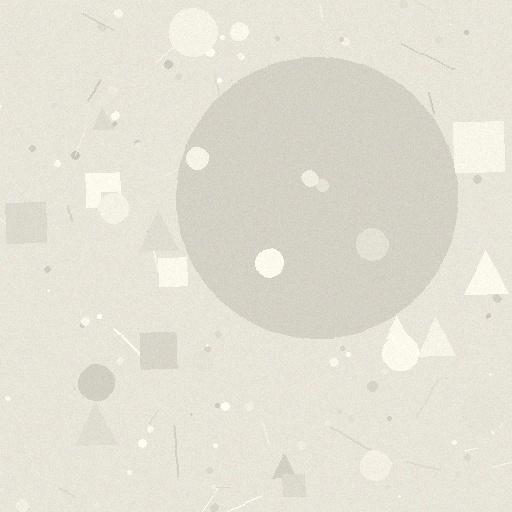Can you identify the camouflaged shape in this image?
The camouflaged shape is a circle.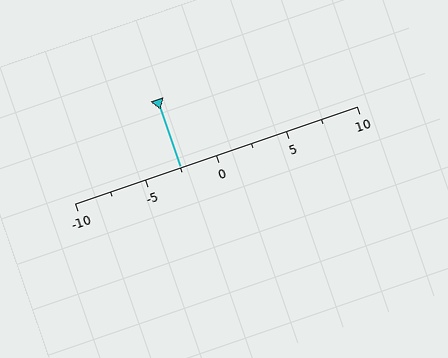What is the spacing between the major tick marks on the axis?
The major ticks are spaced 5 apart.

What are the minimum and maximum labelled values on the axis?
The axis runs from -10 to 10.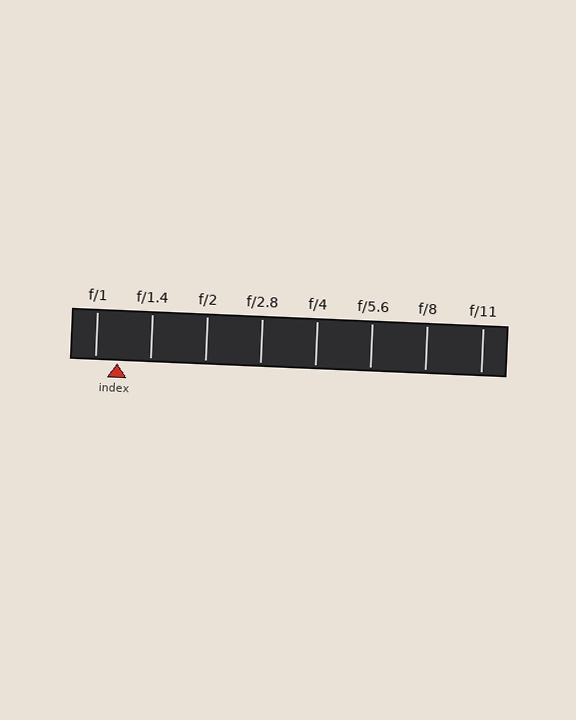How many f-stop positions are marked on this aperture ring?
There are 8 f-stop positions marked.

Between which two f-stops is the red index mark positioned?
The index mark is between f/1 and f/1.4.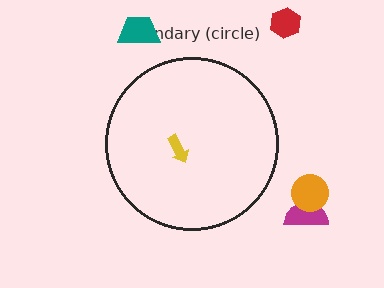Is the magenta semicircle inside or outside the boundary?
Outside.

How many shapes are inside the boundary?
1 inside, 4 outside.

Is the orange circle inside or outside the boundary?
Outside.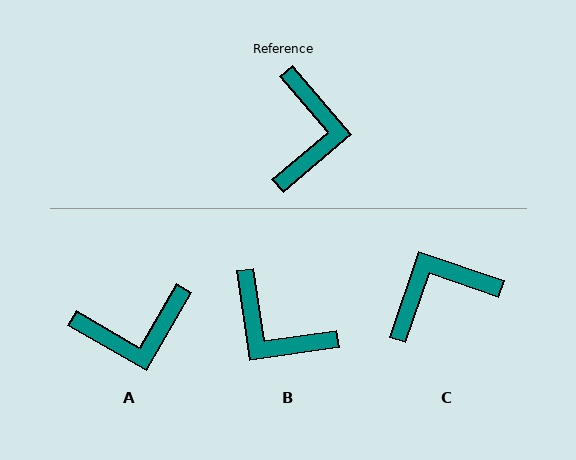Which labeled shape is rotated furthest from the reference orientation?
B, about 123 degrees away.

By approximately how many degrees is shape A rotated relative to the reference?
Approximately 71 degrees clockwise.